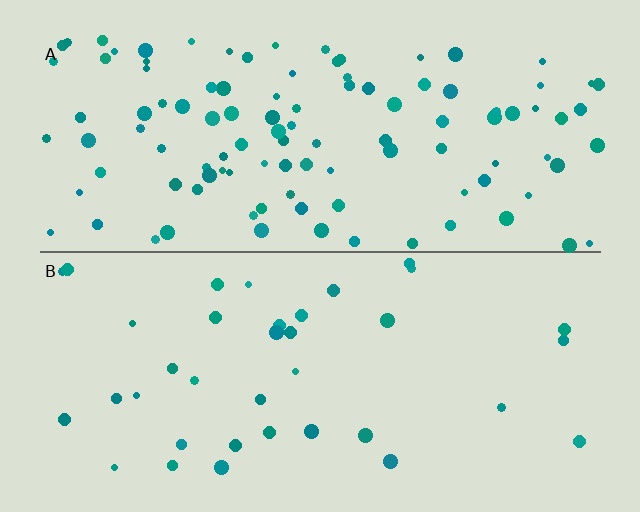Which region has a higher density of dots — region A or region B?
A (the top).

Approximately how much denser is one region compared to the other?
Approximately 3.0× — region A over region B.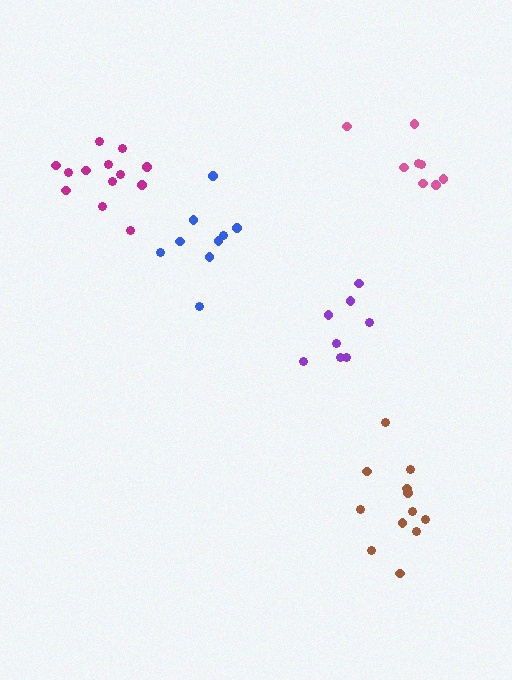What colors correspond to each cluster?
The clusters are colored: magenta, blue, purple, brown, pink.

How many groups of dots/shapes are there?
There are 5 groups.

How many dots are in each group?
Group 1: 13 dots, Group 2: 9 dots, Group 3: 8 dots, Group 4: 12 dots, Group 5: 8 dots (50 total).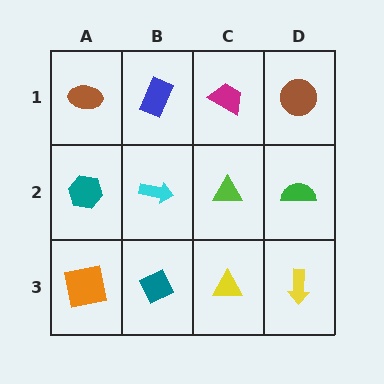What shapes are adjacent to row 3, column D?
A green semicircle (row 2, column D), a yellow triangle (row 3, column C).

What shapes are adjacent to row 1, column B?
A cyan arrow (row 2, column B), a brown ellipse (row 1, column A), a magenta trapezoid (row 1, column C).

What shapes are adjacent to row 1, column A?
A teal hexagon (row 2, column A), a blue rectangle (row 1, column B).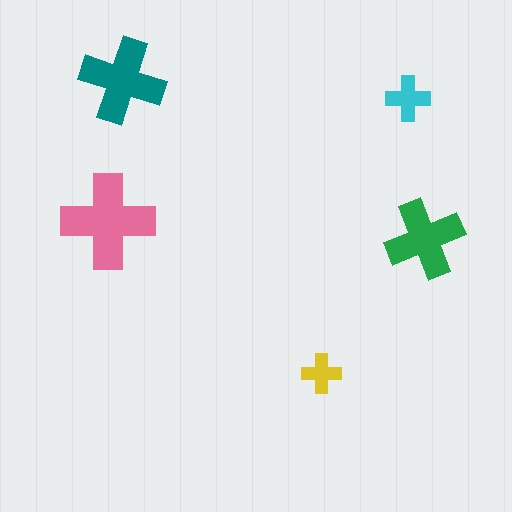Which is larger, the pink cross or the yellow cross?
The pink one.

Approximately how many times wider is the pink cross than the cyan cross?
About 2 times wider.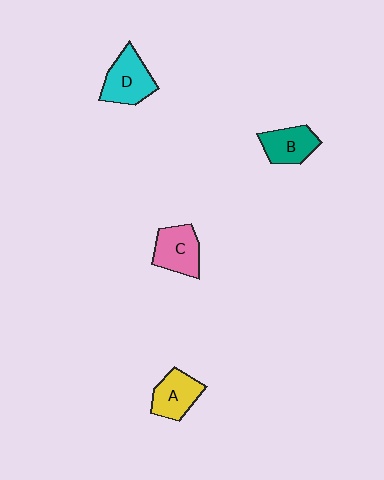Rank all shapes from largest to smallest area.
From largest to smallest: D (cyan), C (pink), A (yellow), B (teal).